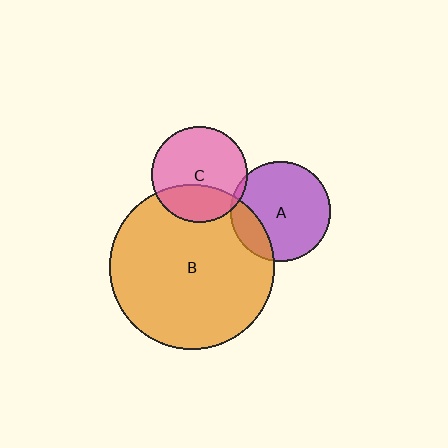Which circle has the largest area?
Circle B (orange).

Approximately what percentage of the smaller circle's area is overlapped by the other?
Approximately 20%.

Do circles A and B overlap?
Yes.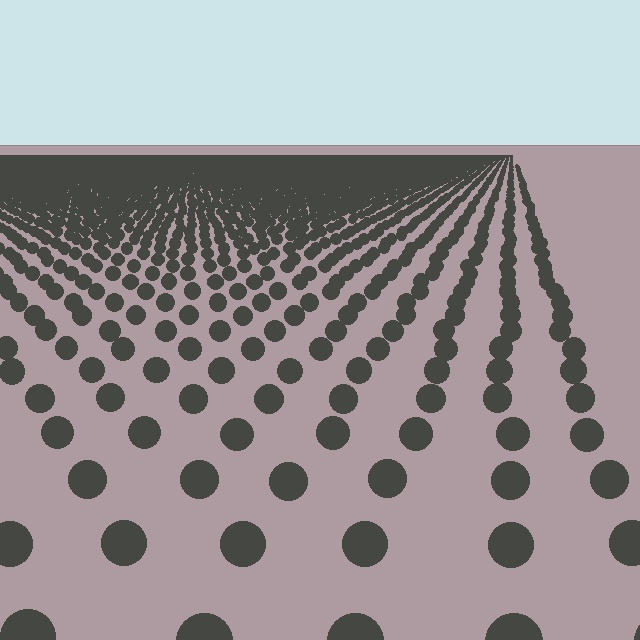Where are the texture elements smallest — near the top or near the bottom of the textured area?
Near the top.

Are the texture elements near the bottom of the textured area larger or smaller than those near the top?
Larger. Near the bottom, elements are closer to the viewer and appear at a bigger on-screen size.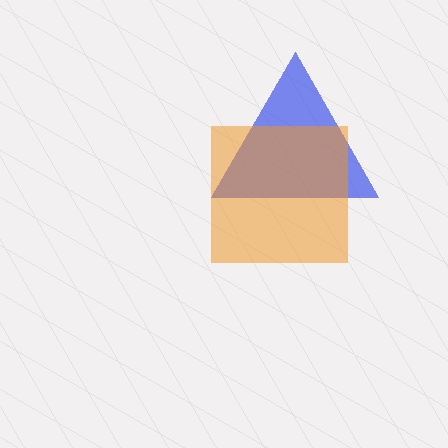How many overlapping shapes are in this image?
There are 2 overlapping shapes in the image.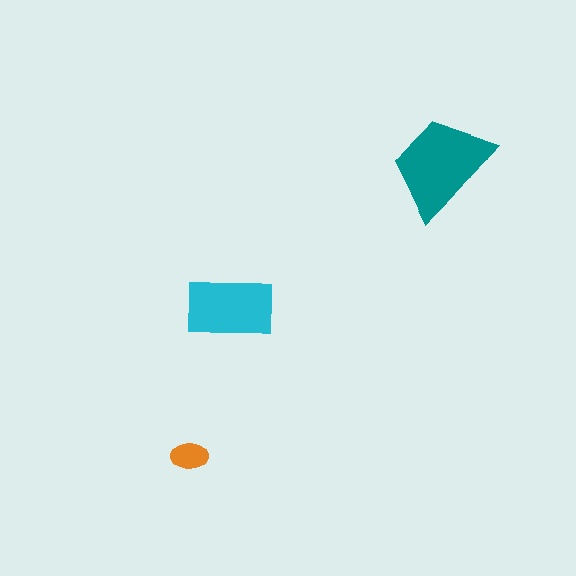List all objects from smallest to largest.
The orange ellipse, the cyan rectangle, the teal trapezoid.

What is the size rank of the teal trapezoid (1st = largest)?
1st.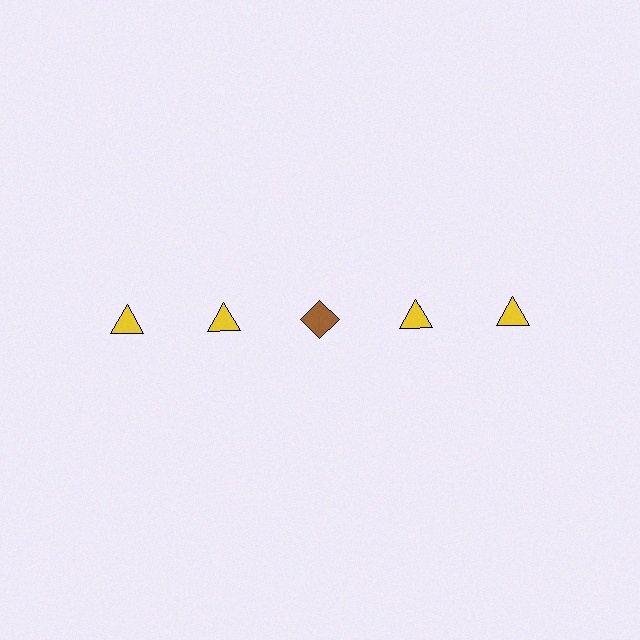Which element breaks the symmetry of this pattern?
The brown diamond in the top row, center column breaks the symmetry. All other shapes are yellow triangles.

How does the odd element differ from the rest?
It differs in both color (brown instead of yellow) and shape (diamond instead of triangle).